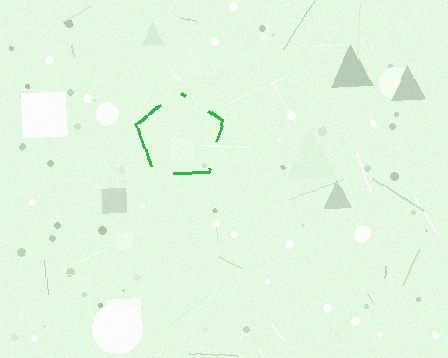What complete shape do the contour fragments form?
The contour fragments form a pentagon.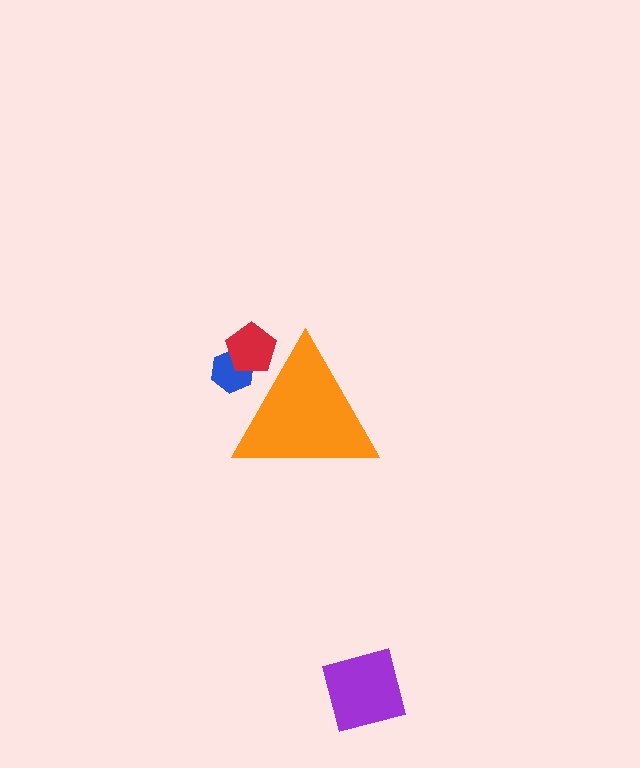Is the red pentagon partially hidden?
Yes, the red pentagon is partially hidden behind the orange triangle.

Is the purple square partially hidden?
No, the purple square is fully visible.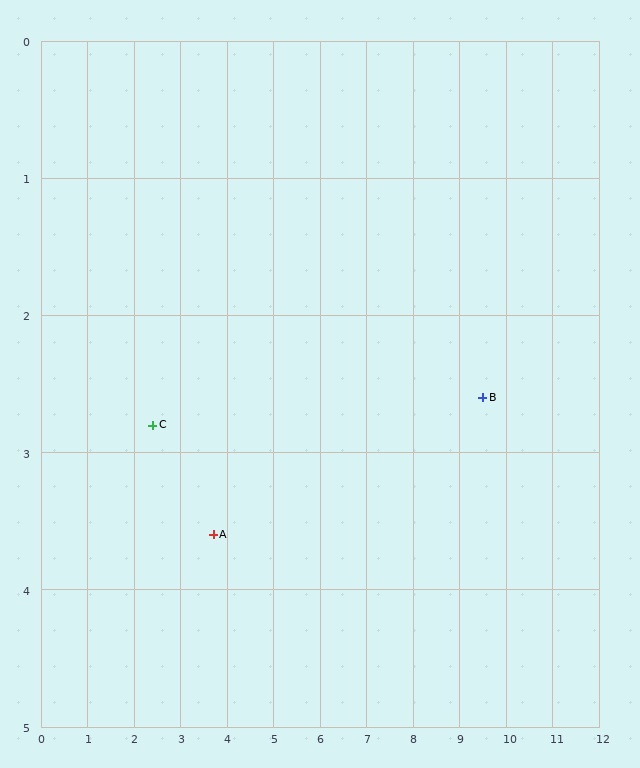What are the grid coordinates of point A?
Point A is at approximately (3.7, 3.6).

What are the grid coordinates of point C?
Point C is at approximately (2.4, 2.8).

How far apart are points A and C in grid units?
Points A and C are about 1.5 grid units apart.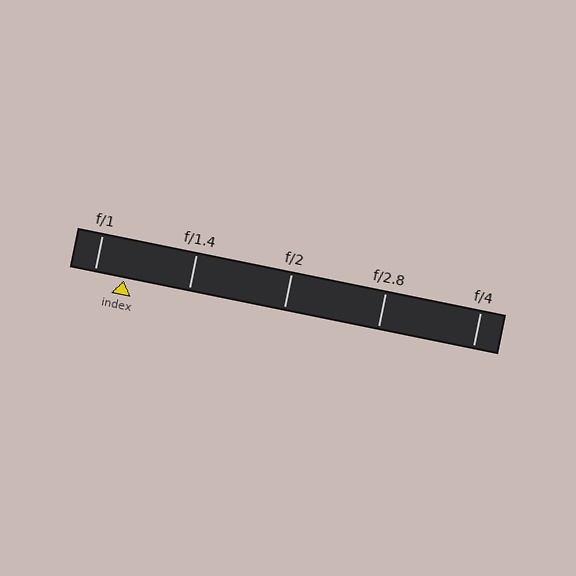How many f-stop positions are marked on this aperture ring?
There are 5 f-stop positions marked.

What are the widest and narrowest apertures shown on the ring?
The widest aperture shown is f/1 and the narrowest is f/4.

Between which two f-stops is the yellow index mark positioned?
The index mark is between f/1 and f/1.4.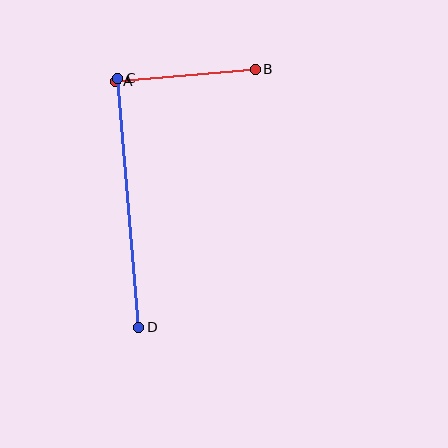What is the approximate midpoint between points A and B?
The midpoint is at approximately (185, 75) pixels.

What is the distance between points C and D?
The distance is approximately 250 pixels.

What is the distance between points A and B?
The distance is approximately 140 pixels.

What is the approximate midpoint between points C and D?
The midpoint is at approximately (128, 203) pixels.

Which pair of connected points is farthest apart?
Points C and D are farthest apart.